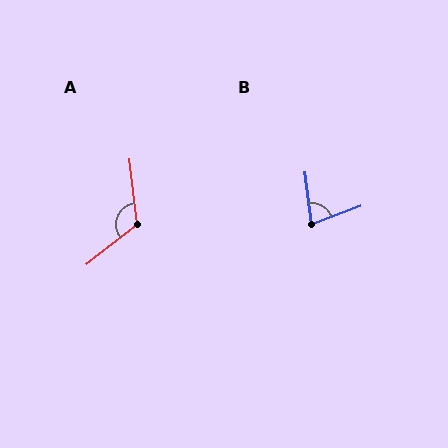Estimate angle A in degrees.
Approximately 121 degrees.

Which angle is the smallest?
B, at approximately 77 degrees.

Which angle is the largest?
A, at approximately 121 degrees.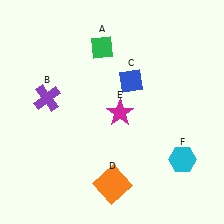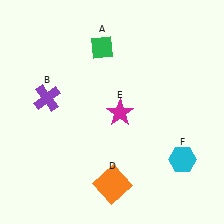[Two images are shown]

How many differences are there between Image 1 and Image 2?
There is 1 difference between the two images.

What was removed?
The blue diamond (C) was removed in Image 2.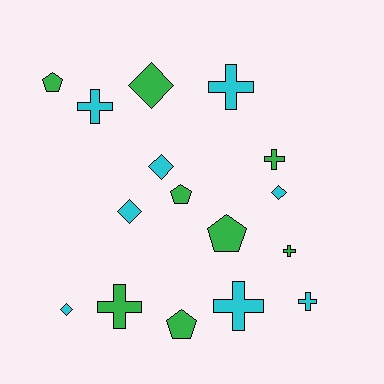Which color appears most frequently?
Cyan, with 8 objects.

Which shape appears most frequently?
Cross, with 7 objects.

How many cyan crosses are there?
There are 4 cyan crosses.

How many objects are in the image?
There are 16 objects.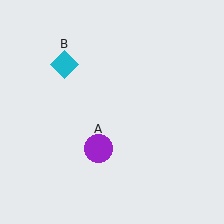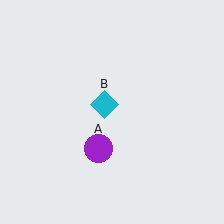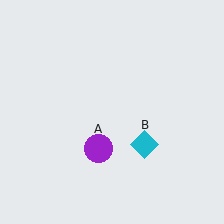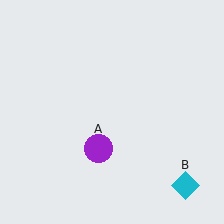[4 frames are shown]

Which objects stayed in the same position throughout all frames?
Purple circle (object A) remained stationary.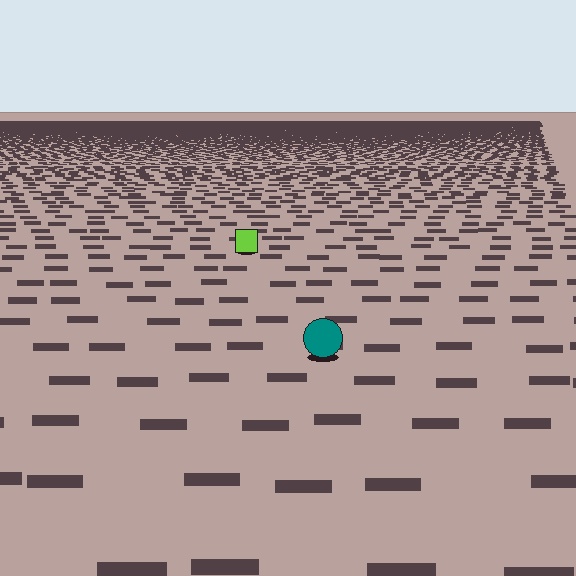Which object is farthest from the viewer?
The lime square is farthest from the viewer. It appears smaller and the ground texture around it is denser.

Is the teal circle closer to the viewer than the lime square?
Yes. The teal circle is closer — you can tell from the texture gradient: the ground texture is coarser near it.